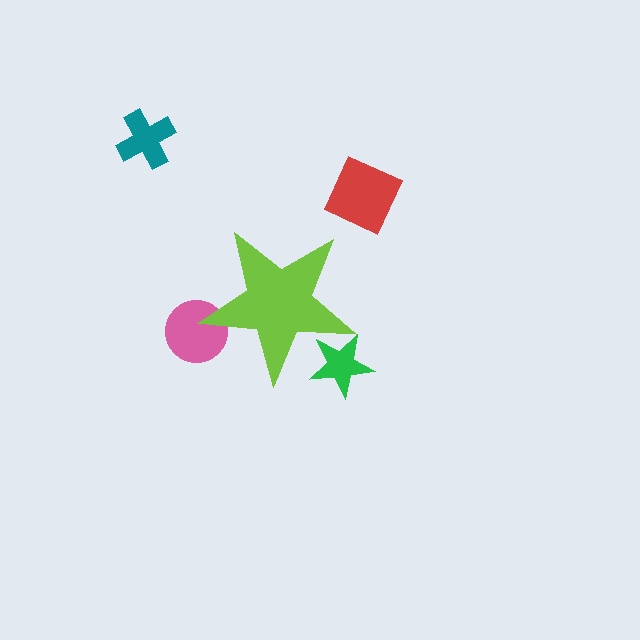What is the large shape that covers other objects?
A lime star.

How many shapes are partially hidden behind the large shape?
2 shapes are partially hidden.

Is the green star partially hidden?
Yes, the green star is partially hidden behind the lime star.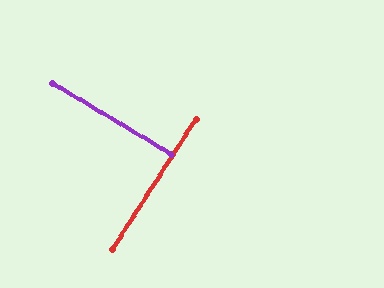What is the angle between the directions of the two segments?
Approximately 88 degrees.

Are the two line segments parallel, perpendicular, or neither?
Perpendicular — they meet at approximately 88°.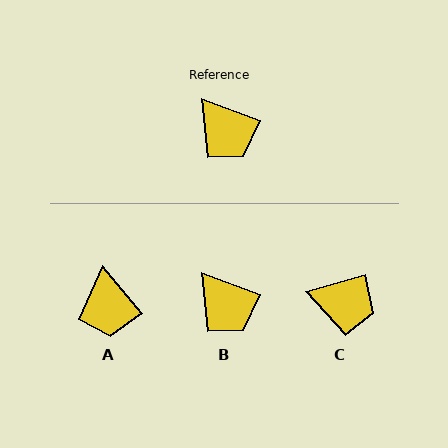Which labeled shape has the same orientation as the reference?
B.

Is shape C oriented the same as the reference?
No, it is off by about 36 degrees.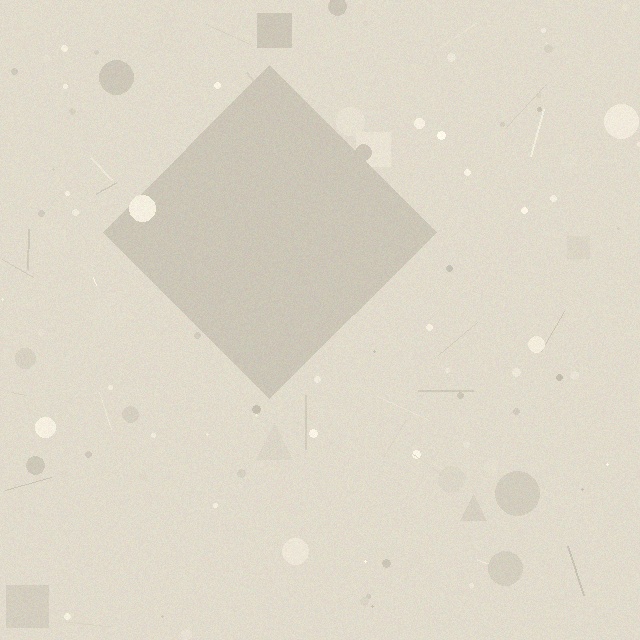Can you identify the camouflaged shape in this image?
The camouflaged shape is a diamond.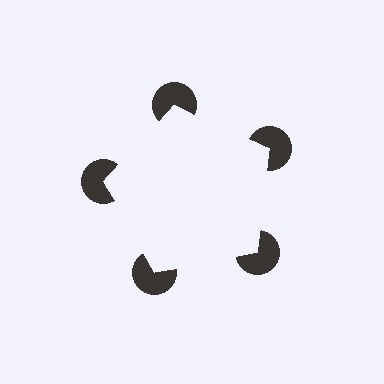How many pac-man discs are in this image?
There are 5 — one at each vertex of the illusory pentagon.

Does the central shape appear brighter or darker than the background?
It typically appears slightly brighter than the background, even though no actual brightness change is drawn.